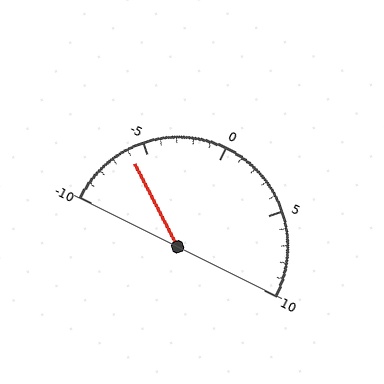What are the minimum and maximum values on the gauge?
The gauge ranges from -10 to 10.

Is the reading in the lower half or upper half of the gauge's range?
The reading is in the lower half of the range (-10 to 10).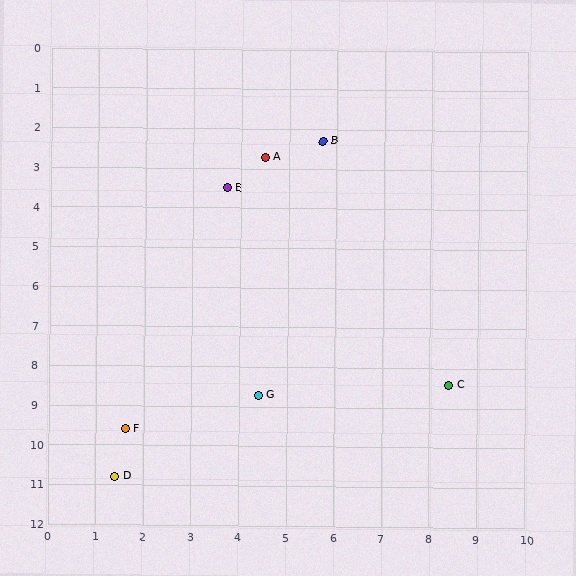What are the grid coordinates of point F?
Point F is at approximately (1.6, 9.6).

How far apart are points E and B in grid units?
Points E and B are about 2.3 grid units apart.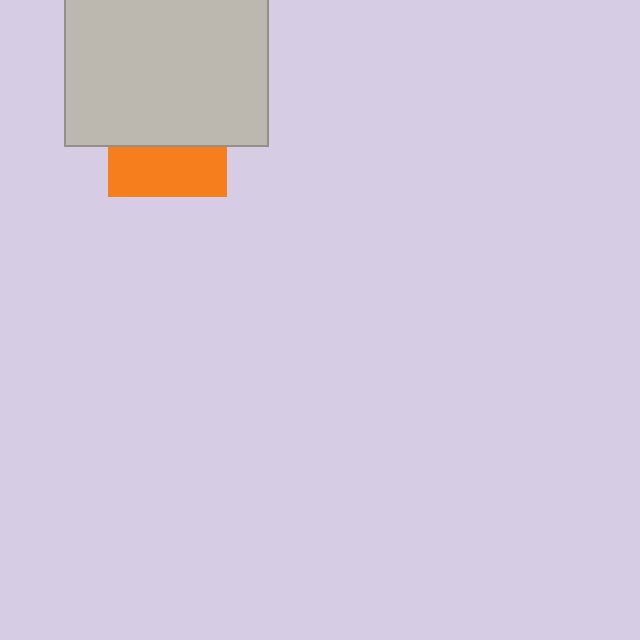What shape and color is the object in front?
The object in front is a light gray rectangle.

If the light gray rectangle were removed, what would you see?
You would see the complete orange square.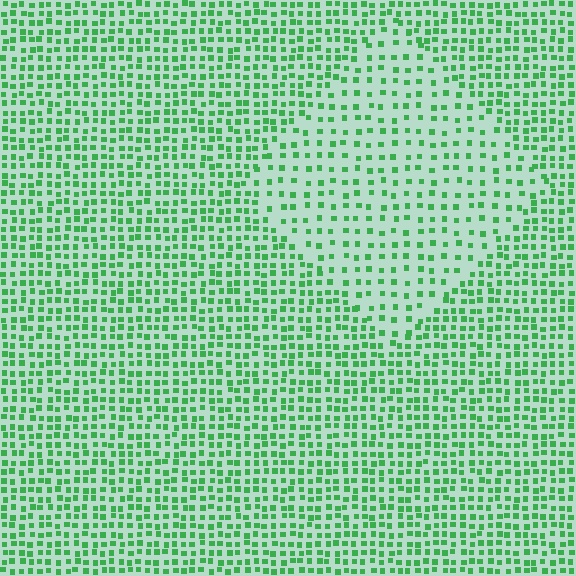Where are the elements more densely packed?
The elements are more densely packed outside the diamond boundary.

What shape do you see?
I see a diamond.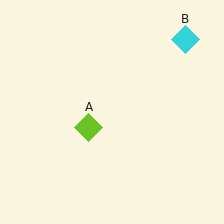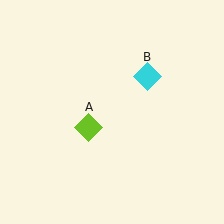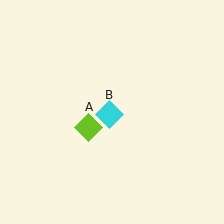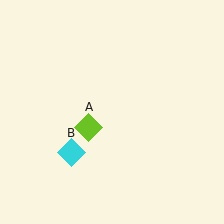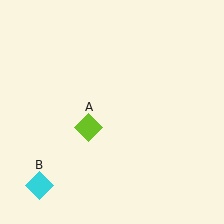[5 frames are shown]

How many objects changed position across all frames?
1 object changed position: cyan diamond (object B).